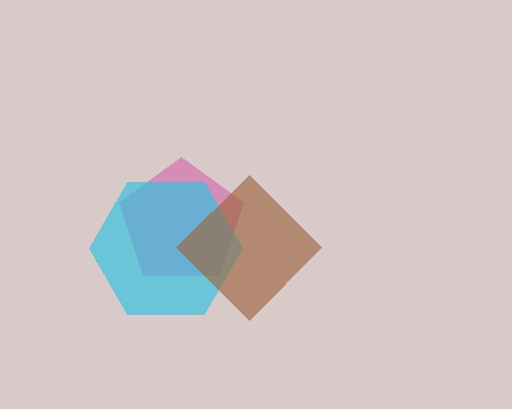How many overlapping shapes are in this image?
There are 3 overlapping shapes in the image.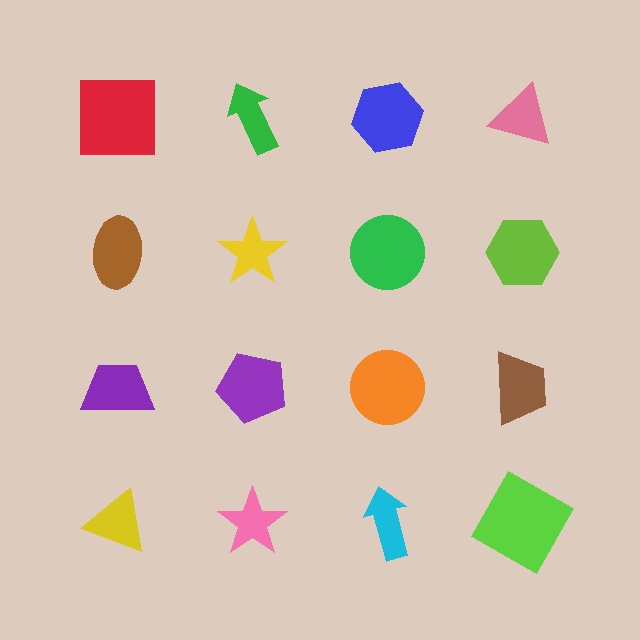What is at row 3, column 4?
A brown trapezoid.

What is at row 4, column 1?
A yellow triangle.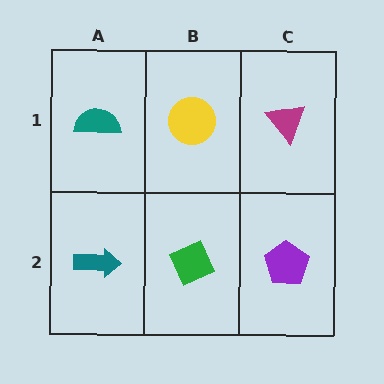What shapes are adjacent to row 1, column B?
A green diamond (row 2, column B), a teal semicircle (row 1, column A), a magenta triangle (row 1, column C).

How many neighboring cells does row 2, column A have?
2.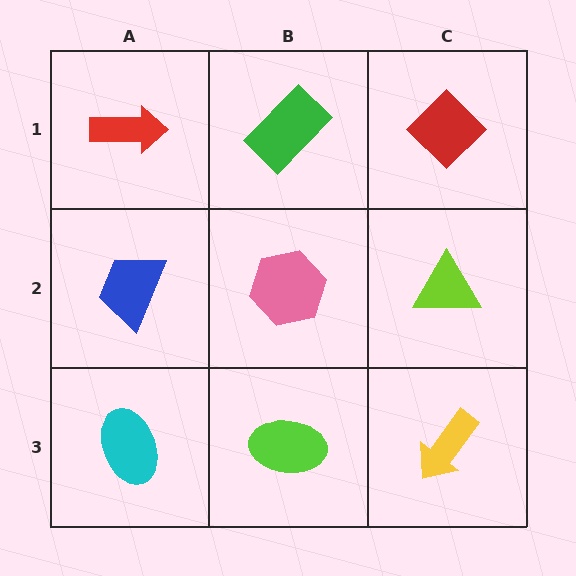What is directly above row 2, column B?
A green rectangle.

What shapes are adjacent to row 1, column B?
A pink hexagon (row 2, column B), a red arrow (row 1, column A), a red diamond (row 1, column C).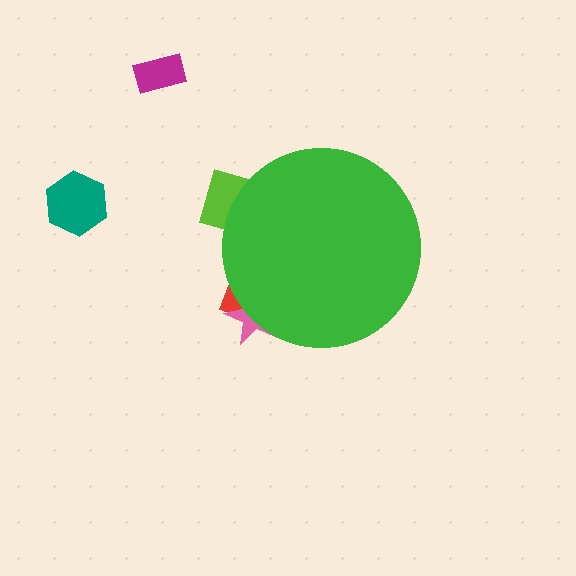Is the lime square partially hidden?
Yes, the lime square is partially hidden behind the green circle.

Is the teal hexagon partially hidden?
No, the teal hexagon is fully visible.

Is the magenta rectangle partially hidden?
No, the magenta rectangle is fully visible.